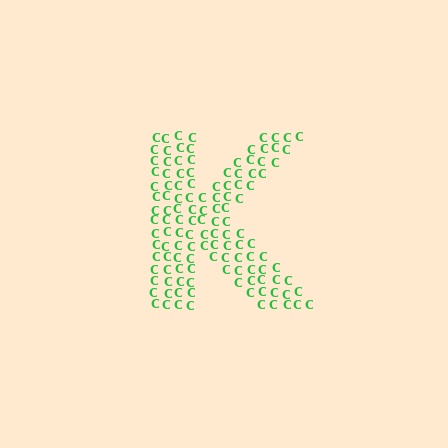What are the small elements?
The small elements are letter C's.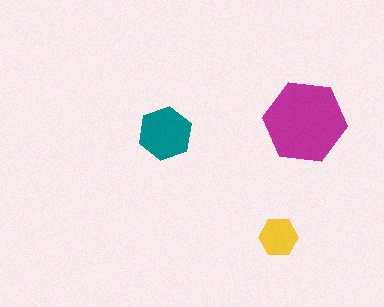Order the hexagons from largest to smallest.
the magenta one, the teal one, the yellow one.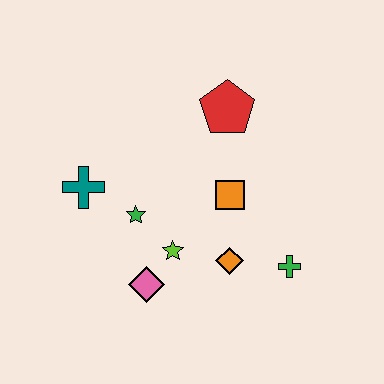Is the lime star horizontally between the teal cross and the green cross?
Yes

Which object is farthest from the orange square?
The teal cross is farthest from the orange square.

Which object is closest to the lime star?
The pink diamond is closest to the lime star.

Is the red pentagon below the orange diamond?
No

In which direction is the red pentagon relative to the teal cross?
The red pentagon is to the right of the teal cross.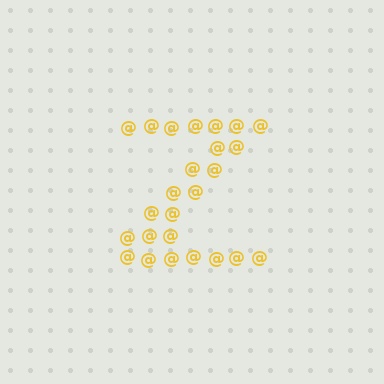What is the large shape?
The large shape is the letter Z.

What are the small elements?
The small elements are at signs.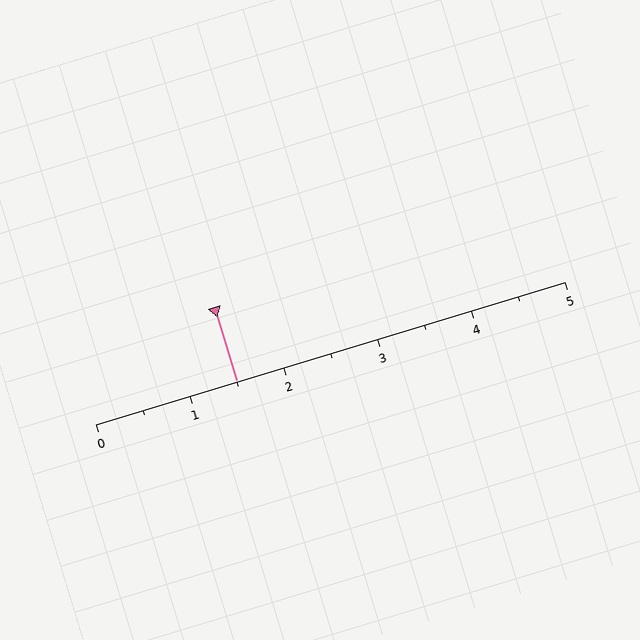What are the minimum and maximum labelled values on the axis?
The axis runs from 0 to 5.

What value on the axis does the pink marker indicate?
The marker indicates approximately 1.5.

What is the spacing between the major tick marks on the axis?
The major ticks are spaced 1 apart.